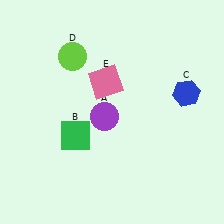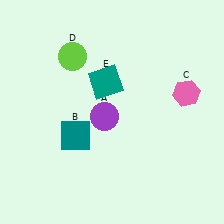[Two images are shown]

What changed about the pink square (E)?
In Image 1, E is pink. In Image 2, it changed to teal.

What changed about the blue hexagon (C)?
In Image 1, C is blue. In Image 2, it changed to pink.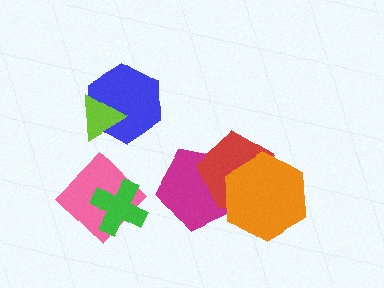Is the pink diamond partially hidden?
Yes, it is partially covered by another shape.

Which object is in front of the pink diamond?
The green cross is in front of the pink diamond.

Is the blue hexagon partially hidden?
Yes, it is partially covered by another shape.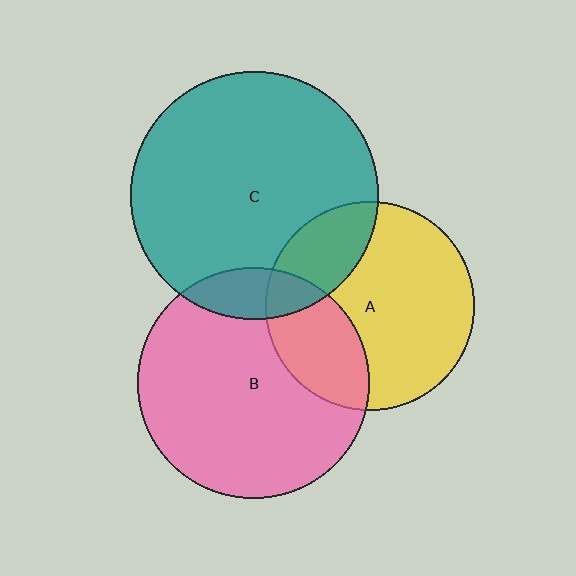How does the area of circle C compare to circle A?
Approximately 1.4 times.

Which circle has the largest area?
Circle C (teal).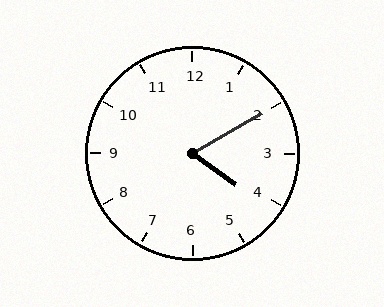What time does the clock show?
4:10.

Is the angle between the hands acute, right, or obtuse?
It is acute.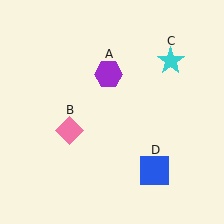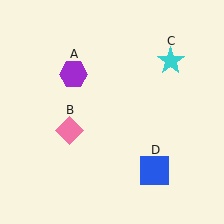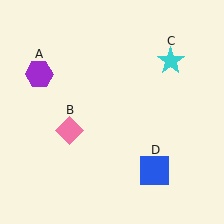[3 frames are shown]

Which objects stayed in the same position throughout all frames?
Pink diamond (object B) and cyan star (object C) and blue square (object D) remained stationary.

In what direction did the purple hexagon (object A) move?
The purple hexagon (object A) moved left.